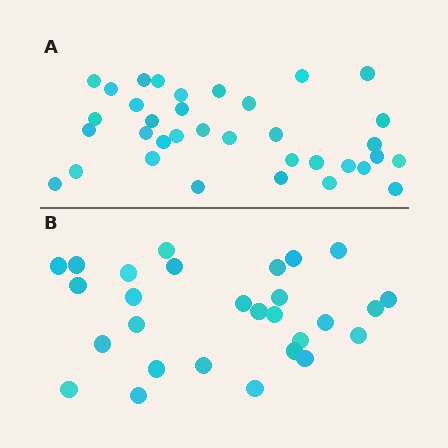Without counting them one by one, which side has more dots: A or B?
Region A (the top region) has more dots.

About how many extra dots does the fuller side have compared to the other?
Region A has roughly 8 or so more dots than region B.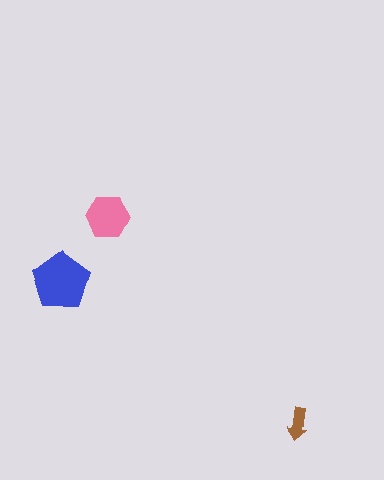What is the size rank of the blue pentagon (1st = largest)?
1st.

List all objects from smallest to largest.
The brown arrow, the pink hexagon, the blue pentagon.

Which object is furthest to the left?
The blue pentagon is leftmost.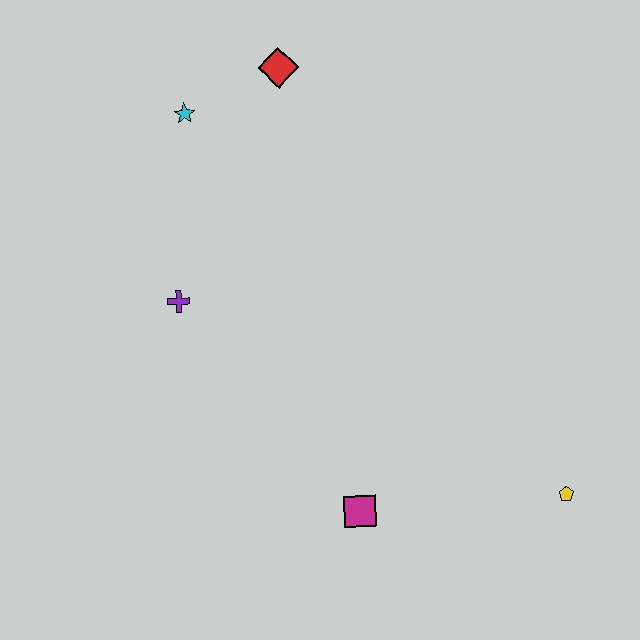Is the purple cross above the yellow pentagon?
Yes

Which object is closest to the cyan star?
The red diamond is closest to the cyan star.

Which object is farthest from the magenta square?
The red diamond is farthest from the magenta square.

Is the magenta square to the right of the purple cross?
Yes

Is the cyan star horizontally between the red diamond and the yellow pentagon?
No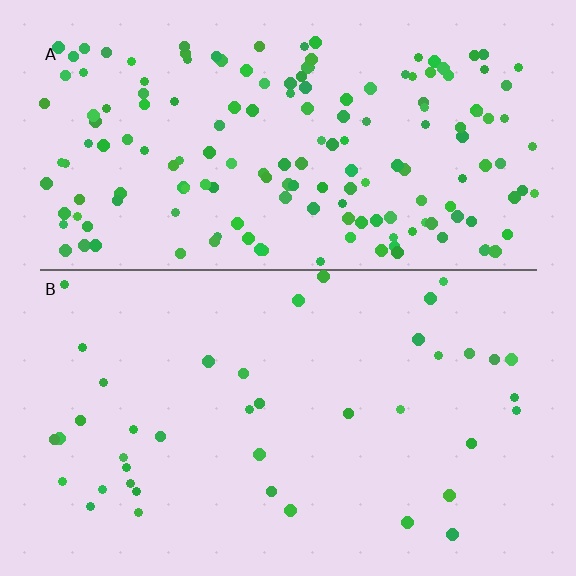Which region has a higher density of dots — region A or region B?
A (the top).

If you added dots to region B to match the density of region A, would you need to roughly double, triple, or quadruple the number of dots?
Approximately quadruple.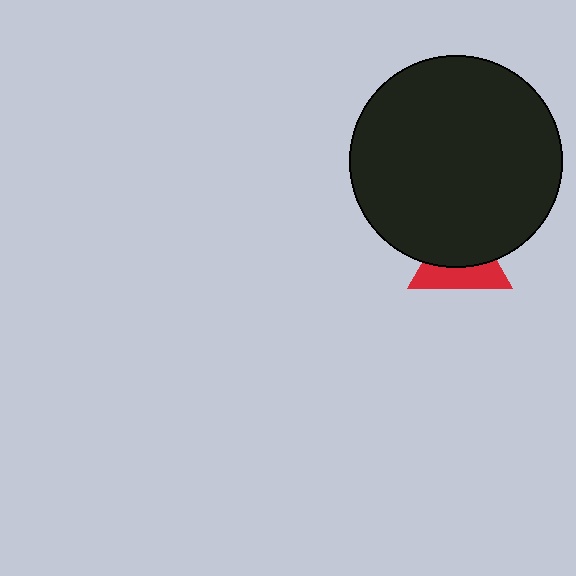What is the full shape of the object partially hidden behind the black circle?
The partially hidden object is a red triangle.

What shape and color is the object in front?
The object in front is a black circle.